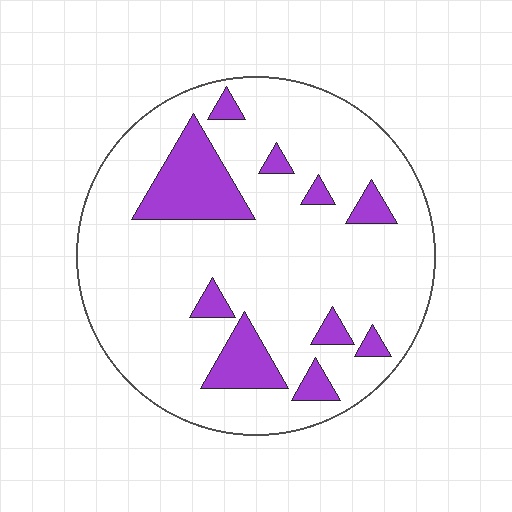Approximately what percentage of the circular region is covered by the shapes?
Approximately 15%.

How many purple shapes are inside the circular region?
10.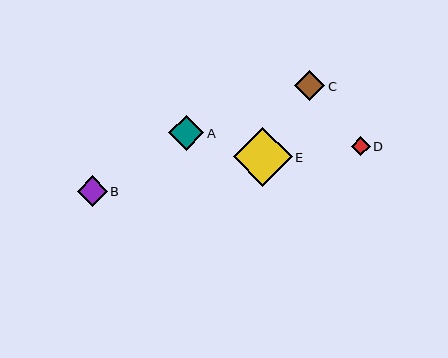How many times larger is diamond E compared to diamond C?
Diamond E is approximately 2.0 times the size of diamond C.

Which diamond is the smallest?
Diamond D is the smallest with a size of approximately 19 pixels.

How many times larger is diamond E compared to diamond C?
Diamond E is approximately 2.0 times the size of diamond C.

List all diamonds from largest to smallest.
From largest to smallest: E, A, B, C, D.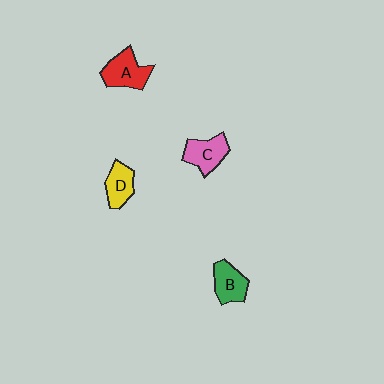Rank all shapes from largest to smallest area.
From largest to smallest: A (red), C (pink), B (green), D (yellow).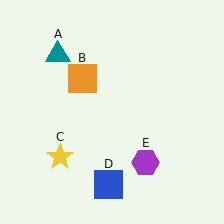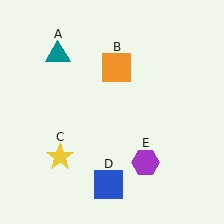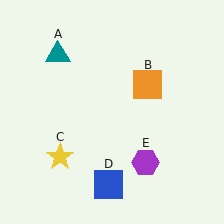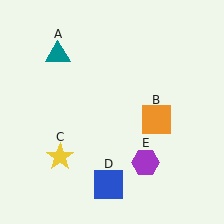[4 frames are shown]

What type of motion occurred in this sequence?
The orange square (object B) rotated clockwise around the center of the scene.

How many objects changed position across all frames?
1 object changed position: orange square (object B).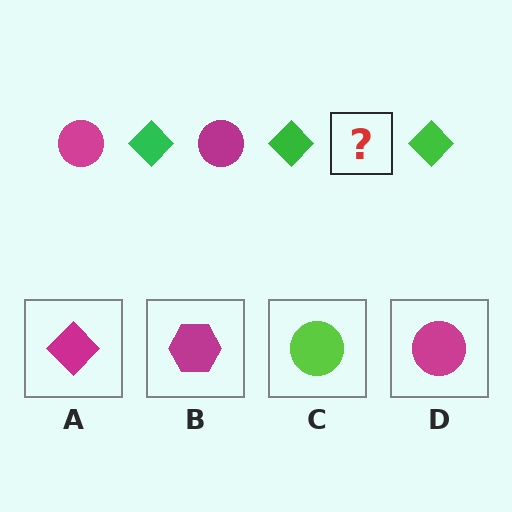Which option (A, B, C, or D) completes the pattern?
D.